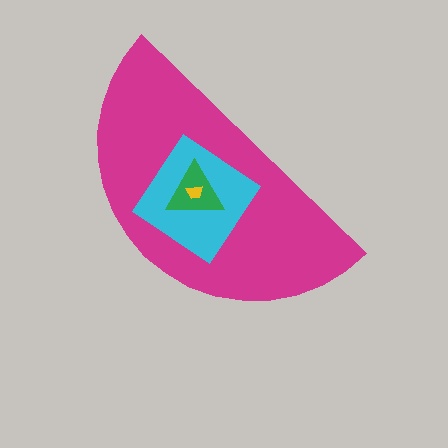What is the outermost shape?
The magenta semicircle.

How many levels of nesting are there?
4.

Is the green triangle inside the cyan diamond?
Yes.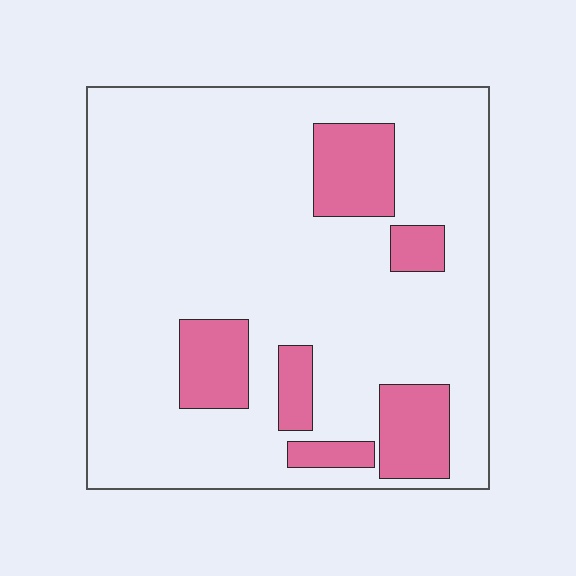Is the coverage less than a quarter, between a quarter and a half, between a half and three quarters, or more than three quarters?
Less than a quarter.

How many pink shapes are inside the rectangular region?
6.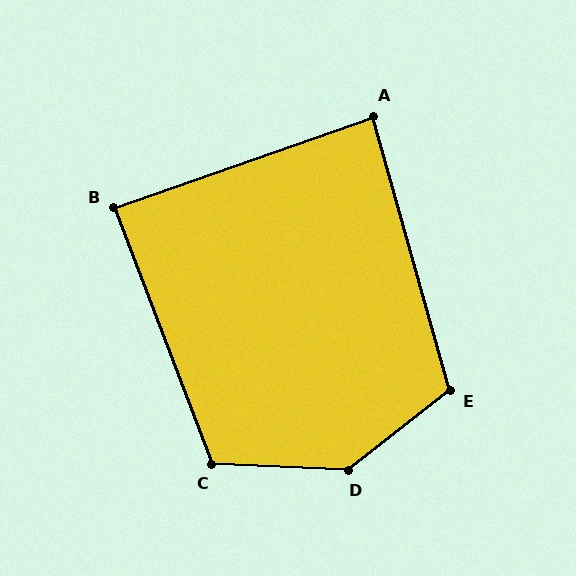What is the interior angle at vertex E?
Approximately 112 degrees (obtuse).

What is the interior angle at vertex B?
Approximately 88 degrees (approximately right).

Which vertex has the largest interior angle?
D, at approximately 139 degrees.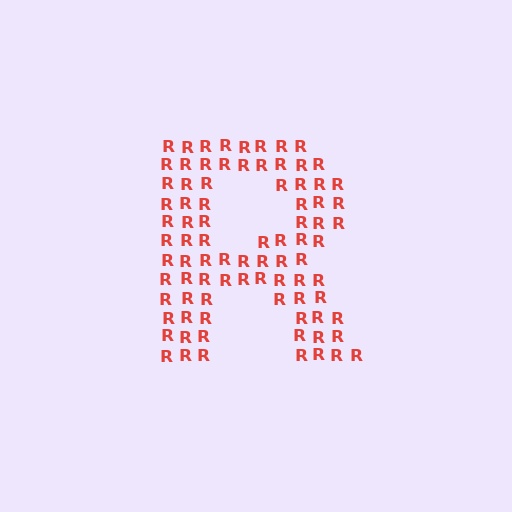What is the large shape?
The large shape is the letter R.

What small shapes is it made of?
It is made of small letter R's.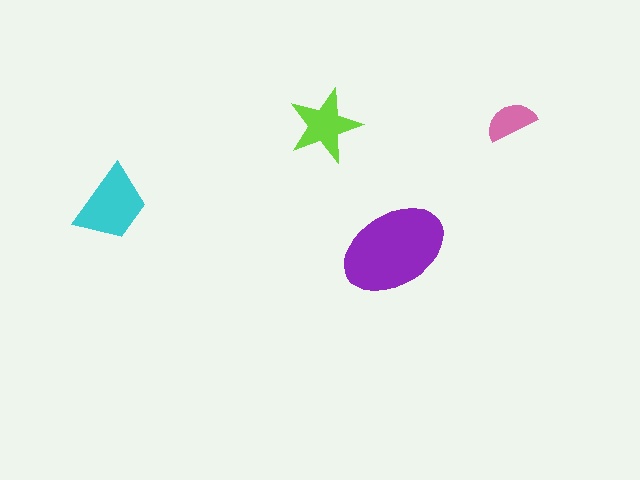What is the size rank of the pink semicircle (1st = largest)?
4th.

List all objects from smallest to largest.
The pink semicircle, the lime star, the cyan trapezoid, the purple ellipse.